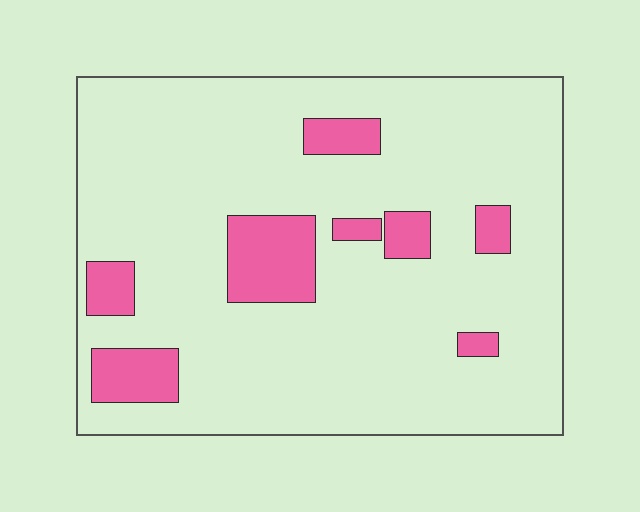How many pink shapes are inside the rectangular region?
8.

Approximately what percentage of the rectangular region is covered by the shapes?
Approximately 15%.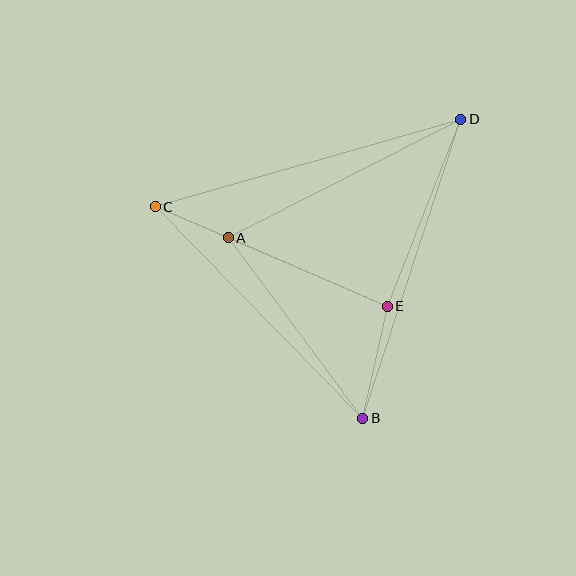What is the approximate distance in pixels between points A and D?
The distance between A and D is approximately 261 pixels.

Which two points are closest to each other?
Points A and C are closest to each other.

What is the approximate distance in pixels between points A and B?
The distance between A and B is approximately 225 pixels.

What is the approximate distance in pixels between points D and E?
The distance between D and E is approximately 201 pixels.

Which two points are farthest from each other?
Points C and D are farthest from each other.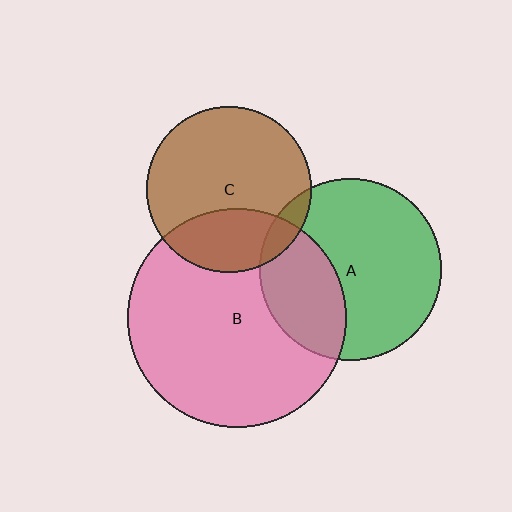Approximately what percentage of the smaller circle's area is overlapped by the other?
Approximately 35%.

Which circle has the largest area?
Circle B (pink).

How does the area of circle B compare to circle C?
Approximately 1.8 times.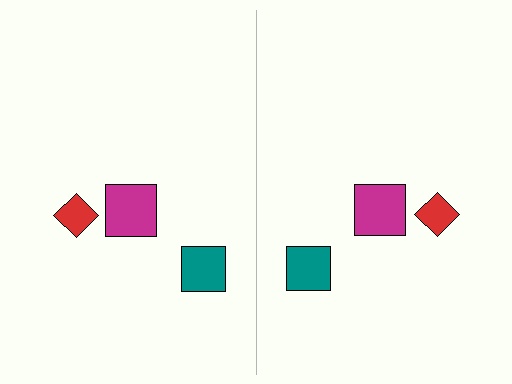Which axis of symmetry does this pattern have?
The pattern has a vertical axis of symmetry running through the center of the image.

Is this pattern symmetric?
Yes, this pattern has bilateral (reflection) symmetry.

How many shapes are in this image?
There are 6 shapes in this image.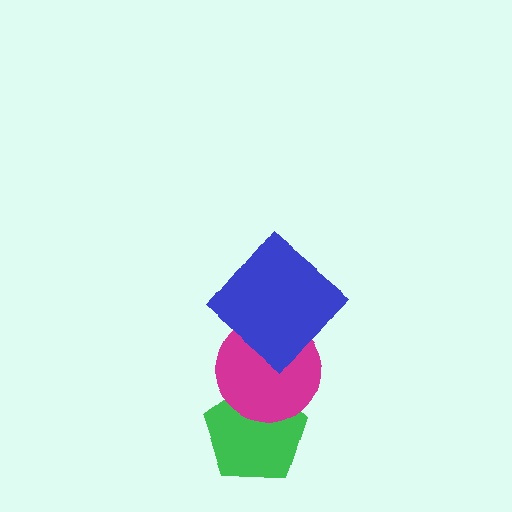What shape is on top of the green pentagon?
The magenta circle is on top of the green pentagon.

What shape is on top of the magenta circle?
The blue diamond is on top of the magenta circle.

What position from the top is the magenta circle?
The magenta circle is 2nd from the top.